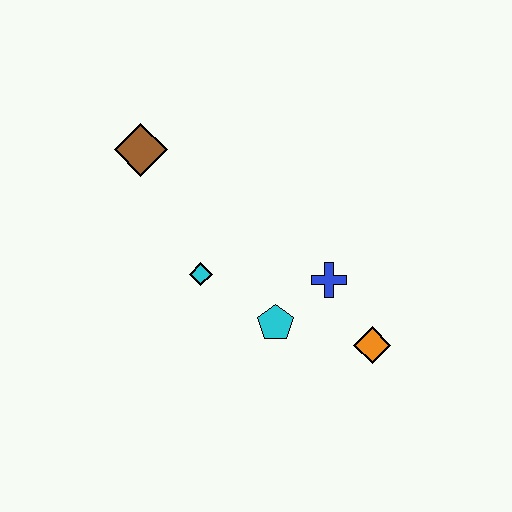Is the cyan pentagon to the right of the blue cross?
No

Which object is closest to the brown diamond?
The cyan diamond is closest to the brown diamond.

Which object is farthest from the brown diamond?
The orange diamond is farthest from the brown diamond.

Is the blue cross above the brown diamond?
No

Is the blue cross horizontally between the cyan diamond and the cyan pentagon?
No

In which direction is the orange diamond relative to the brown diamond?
The orange diamond is to the right of the brown diamond.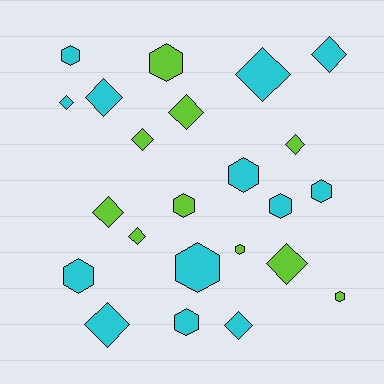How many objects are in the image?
There are 23 objects.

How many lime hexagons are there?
There are 4 lime hexagons.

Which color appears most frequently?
Cyan, with 13 objects.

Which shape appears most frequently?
Diamond, with 12 objects.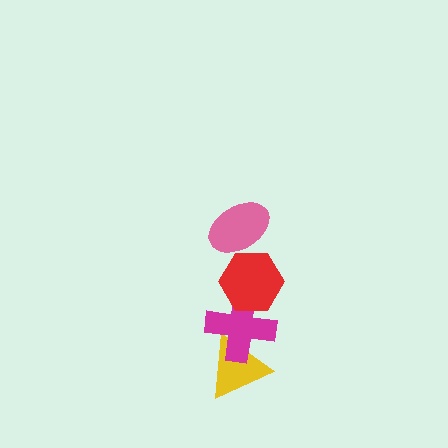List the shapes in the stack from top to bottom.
From top to bottom: the pink ellipse, the red hexagon, the magenta cross, the yellow triangle.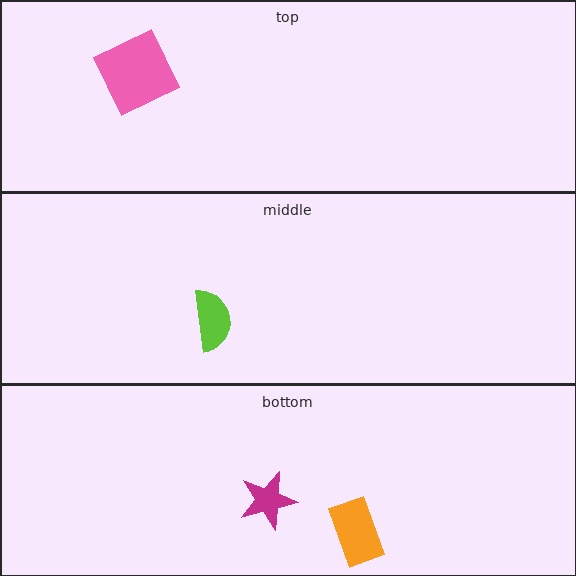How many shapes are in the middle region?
1.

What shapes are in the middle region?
The lime semicircle.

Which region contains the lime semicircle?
The middle region.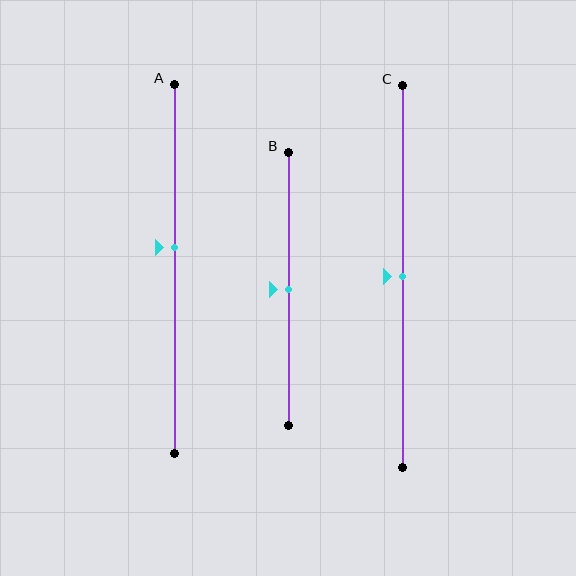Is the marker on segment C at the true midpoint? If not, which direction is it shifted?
Yes, the marker on segment C is at the true midpoint.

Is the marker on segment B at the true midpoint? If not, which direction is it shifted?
Yes, the marker on segment B is at the true midpoint.